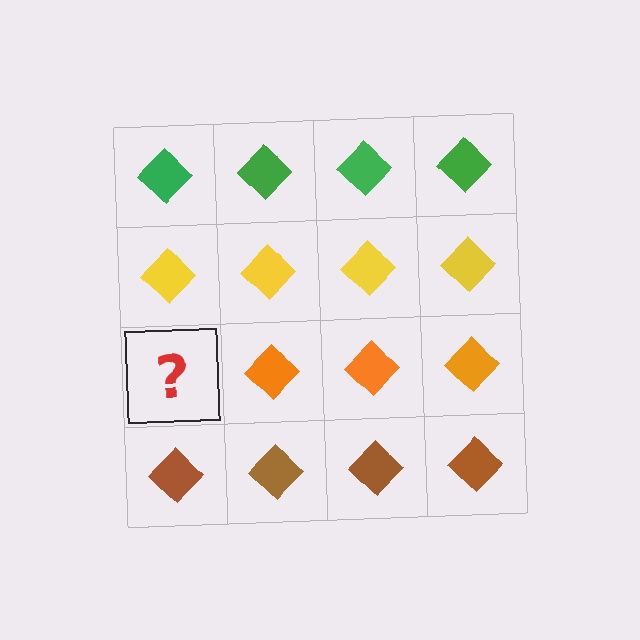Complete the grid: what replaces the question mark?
The question mark should be replaced with an orange diamond.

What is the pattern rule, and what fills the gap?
The rule is that each row has a consistent color. The gap should be filled with an orange diamond.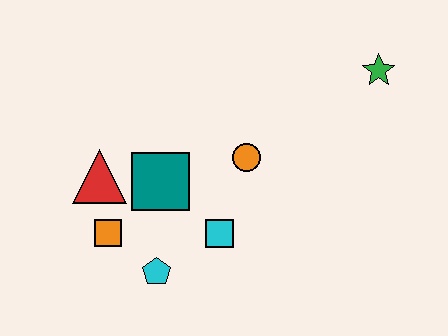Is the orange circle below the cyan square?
No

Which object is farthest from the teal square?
The green star is farthest from the teal square.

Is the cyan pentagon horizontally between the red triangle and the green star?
Yes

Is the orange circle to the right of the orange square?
Yes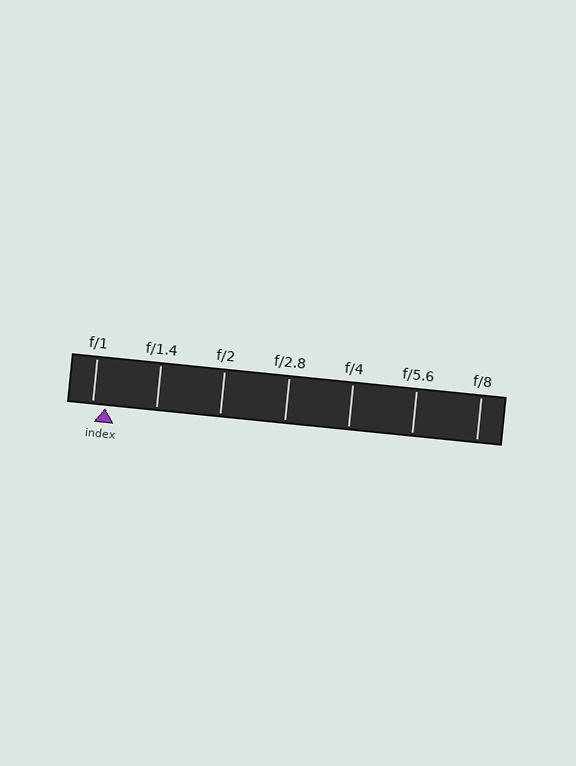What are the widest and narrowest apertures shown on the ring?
The widest aperture shown is f/1 and the narrowest is f/8.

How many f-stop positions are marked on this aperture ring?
There are 7 f-stop positions marked.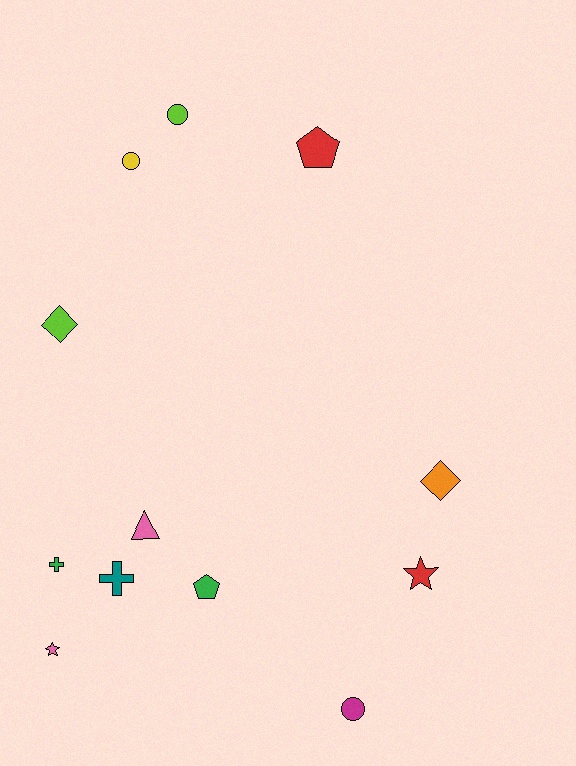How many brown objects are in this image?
There are no brown objects.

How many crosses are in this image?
There are 2 crosses.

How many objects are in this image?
There are 12 objects.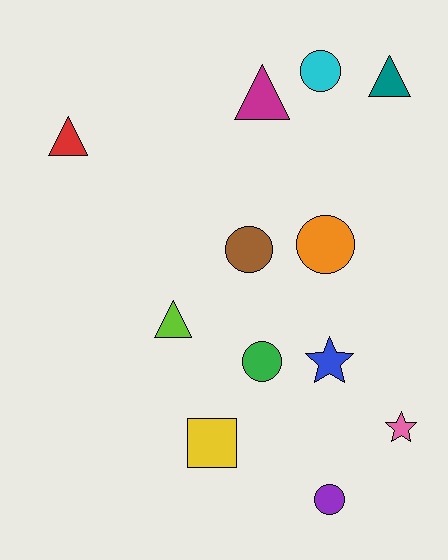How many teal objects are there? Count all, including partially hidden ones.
There is 1 teal object.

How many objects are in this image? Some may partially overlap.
There are 12 objects.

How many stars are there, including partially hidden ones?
There are 2 stars.